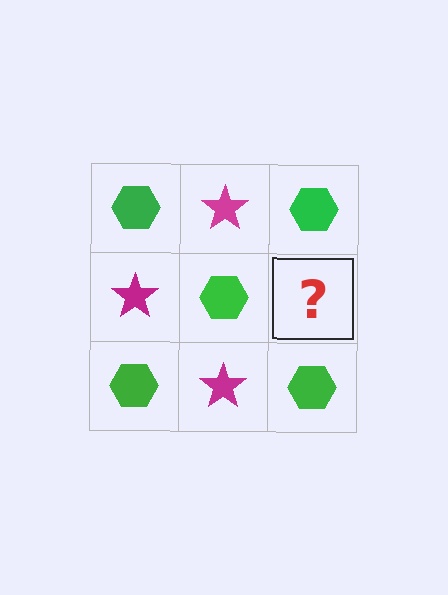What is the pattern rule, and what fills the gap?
The rule is that it alternates green hexagon and magenta star in a checkerboard pattern. The gap should be filled with a magenta star.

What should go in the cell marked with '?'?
The missing cell should contain a magenta star.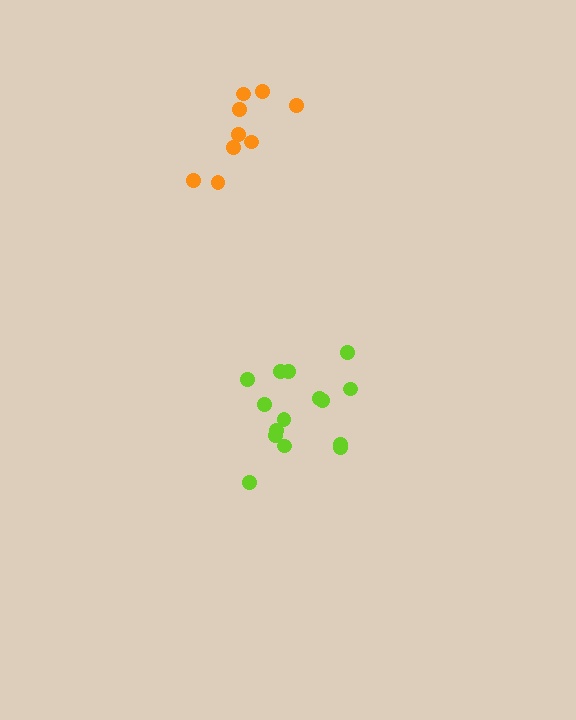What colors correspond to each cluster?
The clusters are colored: orange, lime.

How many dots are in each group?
Group 1: 9 dots, Group 2: 15 dots (24 total).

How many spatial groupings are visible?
There are 2 spatial groupings.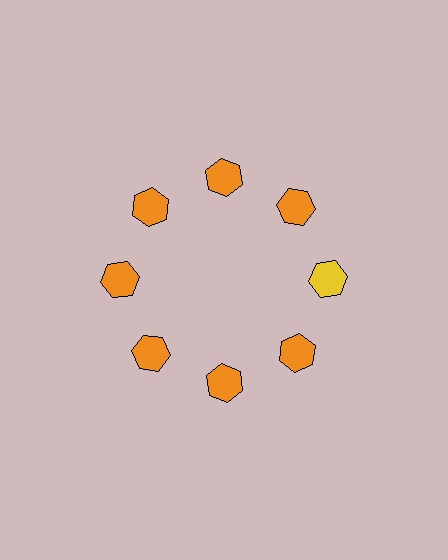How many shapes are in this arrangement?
There are 8 shapes arranged in a ring pattern.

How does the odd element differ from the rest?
It has a different color: yellow instead of orange.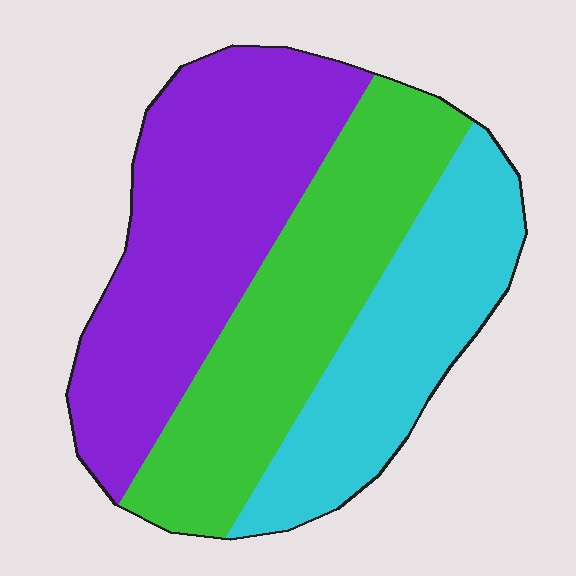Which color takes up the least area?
Cyan, at roughly 25%.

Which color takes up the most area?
Purple, at roughly 40%.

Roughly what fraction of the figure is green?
Green takes up about one third (1/3) of the figure.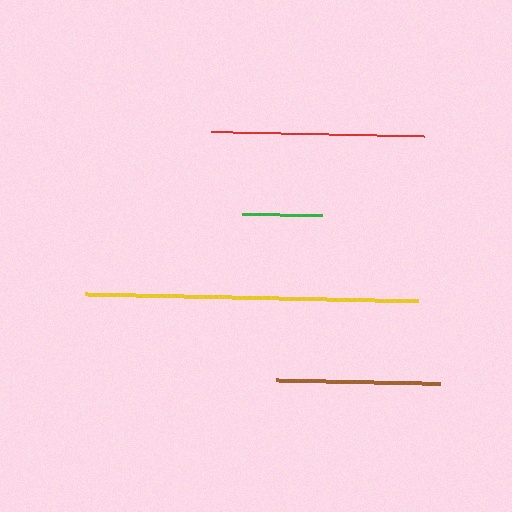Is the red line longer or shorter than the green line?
The red line is longer than the green line.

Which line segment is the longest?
The yellow line is the longest at approximately 333 pixels.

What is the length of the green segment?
The green segment is approximately 80 pixels long.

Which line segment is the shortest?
The green line is the shortest at approximately 80 pixels.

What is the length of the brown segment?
The brown segment is approximately 164 pixels long.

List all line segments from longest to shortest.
From longest to shortest: yellow, red, brown, green.